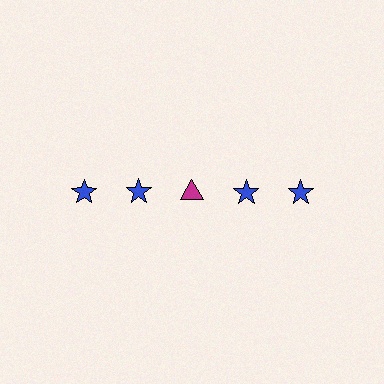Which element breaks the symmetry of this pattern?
The magenta triangle in the top row, center column breaks the symmetry. All other shapes are blue stars.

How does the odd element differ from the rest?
It differs in both color (magenta instead of blue) and shape (triangle instead of star).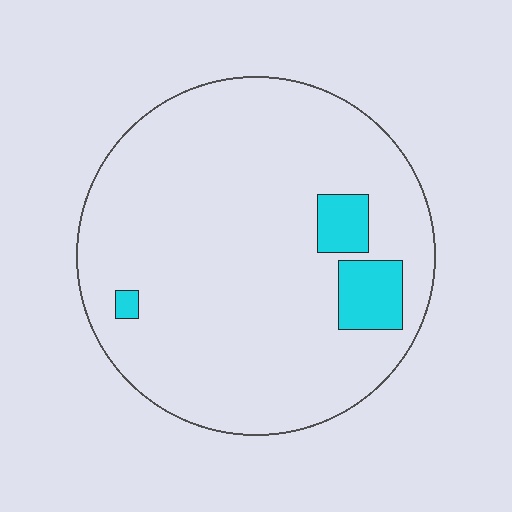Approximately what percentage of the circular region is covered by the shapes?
Approximately 10%.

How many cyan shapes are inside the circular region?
3.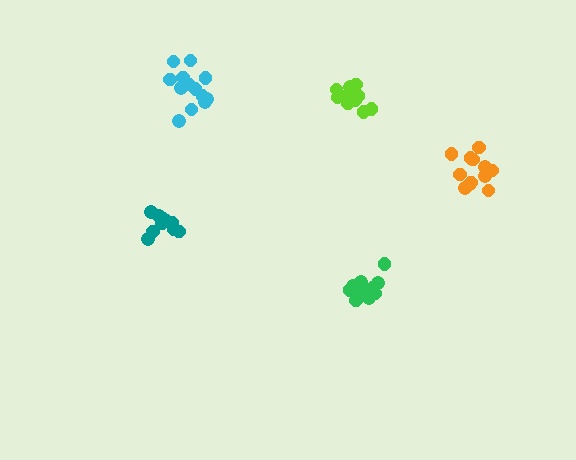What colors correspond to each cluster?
The clusters are colored: orange, green, cyan, teal, lime.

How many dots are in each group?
Group 1: 12 dots, Group 2: 11 dots, Group 3: 16 dots, Group 4: 11 dots, Group 5: 13 dots (63 total).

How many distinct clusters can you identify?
There are 5 distinct clusters.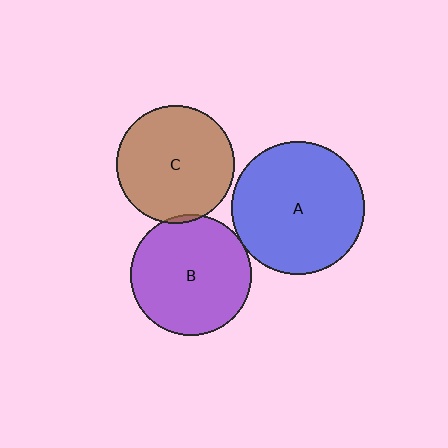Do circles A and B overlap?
Yes.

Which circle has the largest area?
Circle A (blue).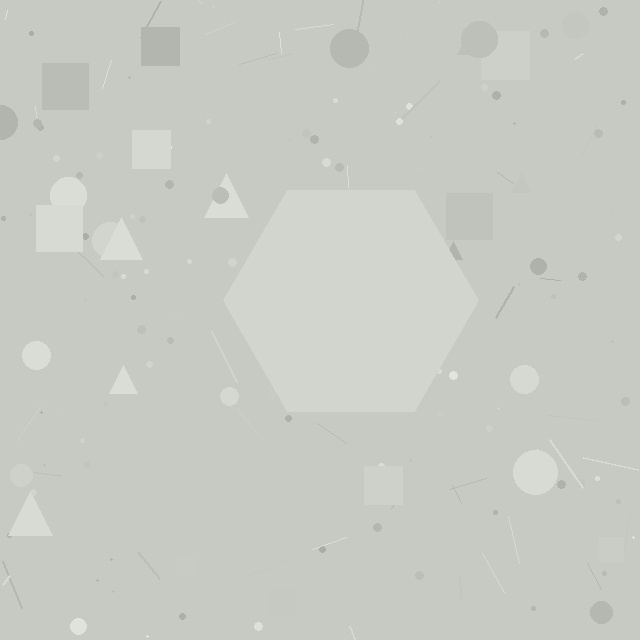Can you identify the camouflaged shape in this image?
The camouflaged shape is a hexagon.